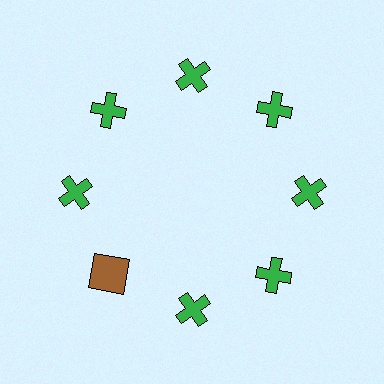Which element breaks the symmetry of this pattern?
The brown square at roughly the 8 o'clock position breaks the symmetry. All other shapes are green crosses.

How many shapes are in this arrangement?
There are 8 shapes arranged in a ring pattern.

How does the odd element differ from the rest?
It differs in both color (brown instead of green) and shape (square instead of cross).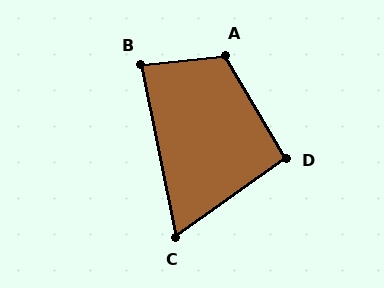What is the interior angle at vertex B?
Approximately 84 degrees (acute).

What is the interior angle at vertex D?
Approximately 96 degrees (obtuse).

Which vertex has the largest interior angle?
A, at approximately 114 degrees.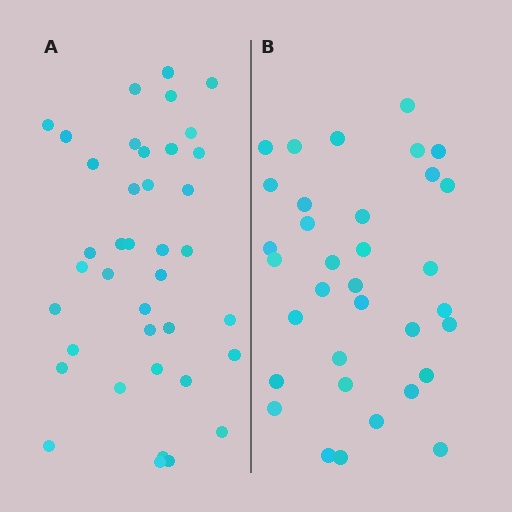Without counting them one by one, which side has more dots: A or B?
Region A (the left region) has more dots.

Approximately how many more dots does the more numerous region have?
Region A has about 5 more dots than region B.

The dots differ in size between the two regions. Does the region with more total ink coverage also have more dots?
No. Region B has more total ink coverage because its dots are larger, but region A actually contains more individual dots. Total area can be misleading — the number of items is what matters here.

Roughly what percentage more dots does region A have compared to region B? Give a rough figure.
About 15% more.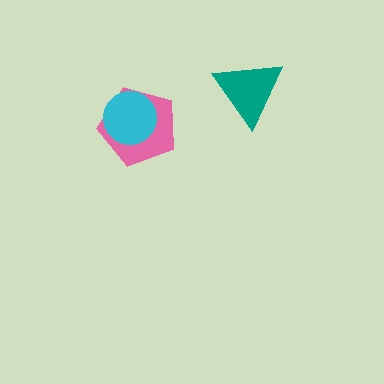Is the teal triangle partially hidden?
No, no other shape covers it.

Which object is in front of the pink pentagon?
The cyan circle is in front of the pink pentagon.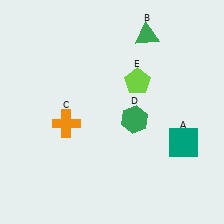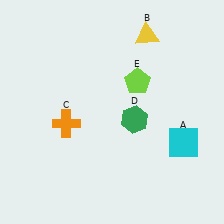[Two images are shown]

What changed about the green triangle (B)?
In Image 1, B is green. In Image 2, it changed to yellow.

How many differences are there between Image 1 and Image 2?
There are 2 differences between the two images.